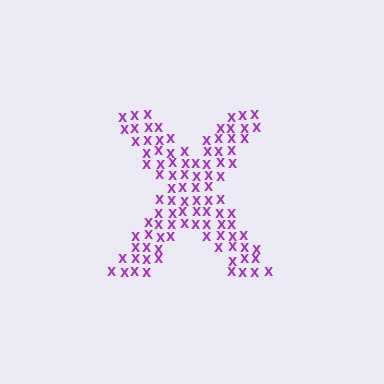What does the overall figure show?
The overall figure shows the letter X.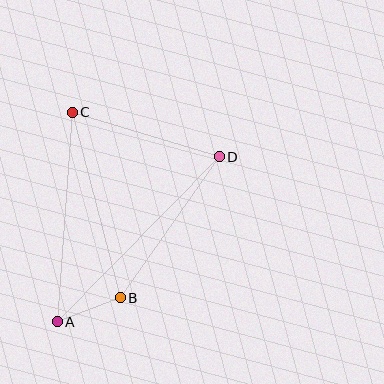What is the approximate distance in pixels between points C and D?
The distance between C and D is approximately 154 pixels.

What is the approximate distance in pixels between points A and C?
The distance between A and C is approximately 210 pixels.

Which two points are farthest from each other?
Points A and D are farthest from each other.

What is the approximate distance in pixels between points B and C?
The distance between B and C is approximately 192 pixels.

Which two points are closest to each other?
Points A and B are closest to each other.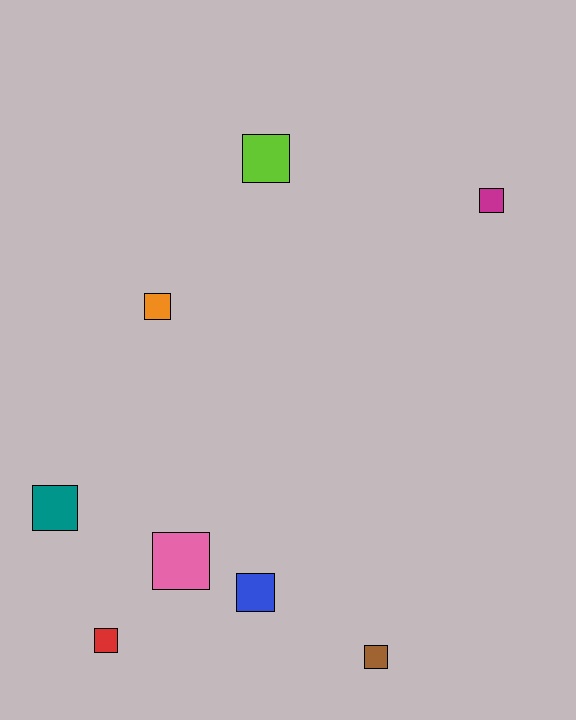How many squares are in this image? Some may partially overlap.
There are 8 squares.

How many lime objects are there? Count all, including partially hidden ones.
There is 1 lime object.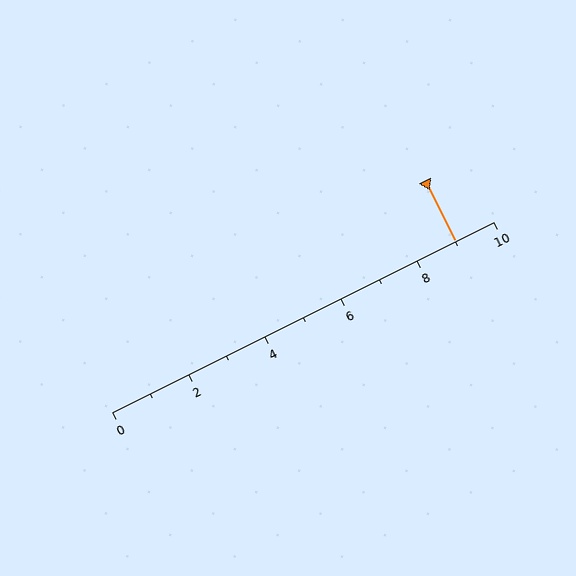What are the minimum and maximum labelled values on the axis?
The axis runs from 0 to 10.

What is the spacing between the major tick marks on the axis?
The major ticks are spaced 2 apart.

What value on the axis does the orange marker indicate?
The marker indicates approximately 9.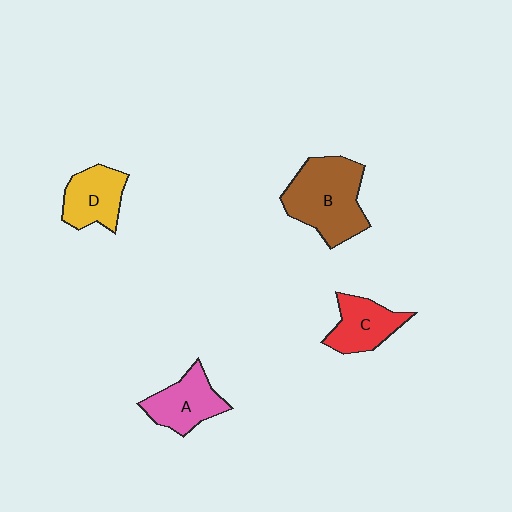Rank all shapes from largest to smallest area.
From largest to smallest: B (brown), A (pink), D (yellow), C (red).